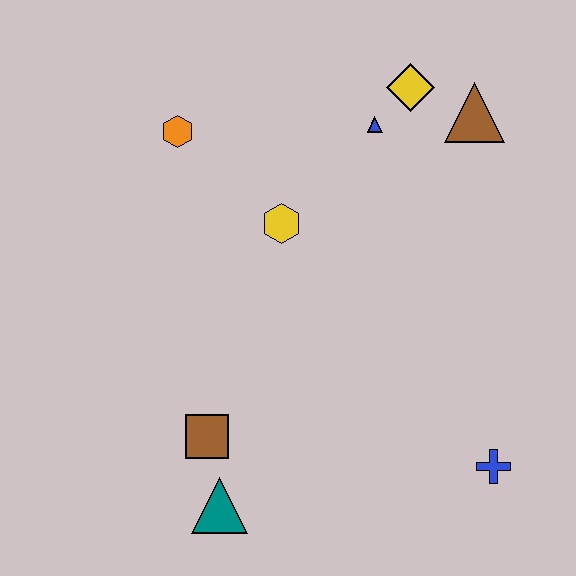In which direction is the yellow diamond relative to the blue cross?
The yellow diamond is above the blue cross.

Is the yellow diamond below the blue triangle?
No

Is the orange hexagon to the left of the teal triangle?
Yes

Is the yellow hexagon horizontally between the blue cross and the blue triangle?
No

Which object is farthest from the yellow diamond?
The teal triangle is farthest from the yellow diamond.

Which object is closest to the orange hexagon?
The yellow hexagon is closest to the orange hexagon.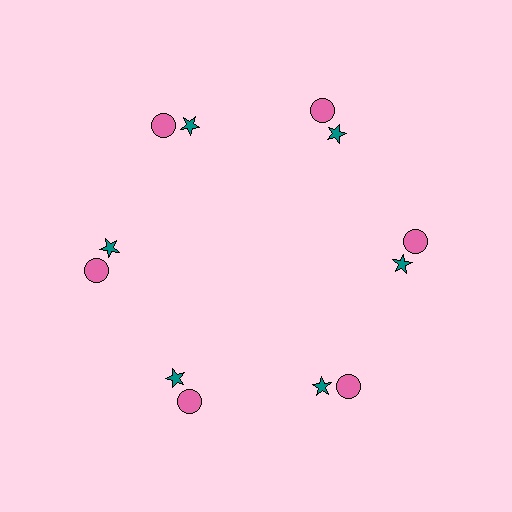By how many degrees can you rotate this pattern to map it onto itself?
The pattern maps onto itself every 60 degrees of rotation.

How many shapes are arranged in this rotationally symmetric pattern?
There are 12 shapes, arranged in 6 groups of 2.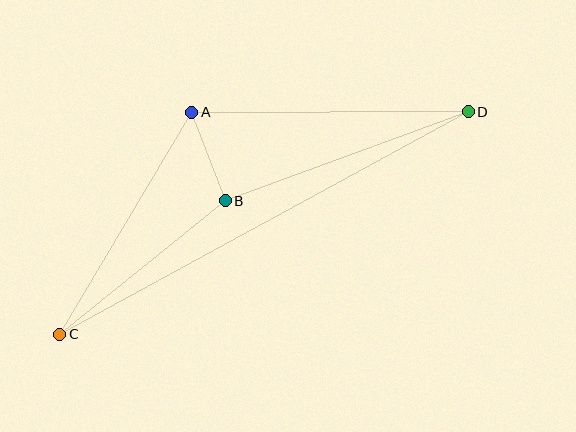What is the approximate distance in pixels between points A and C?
The distance between A and C is approximately 258 pixels.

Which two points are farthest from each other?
Points C and D are farthest from each other.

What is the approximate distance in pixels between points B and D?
The distance between B and D is approximately 258 pixels.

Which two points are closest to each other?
Points A and B are closest to each other.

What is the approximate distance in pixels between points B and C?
The distance between B and C is approximately 213 pixels.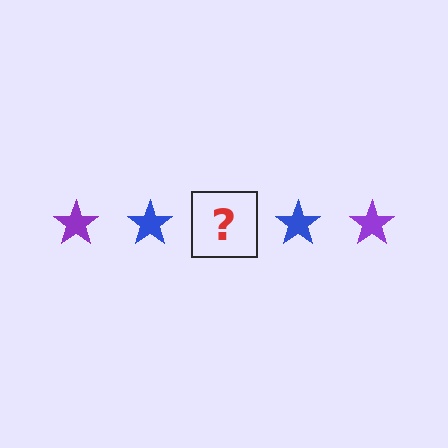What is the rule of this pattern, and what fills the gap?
The rule is that the pattern cycles through purple, blue stars. The gap should be filled with a purple star.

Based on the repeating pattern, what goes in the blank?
The blank should be a purple star.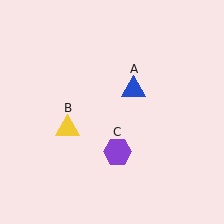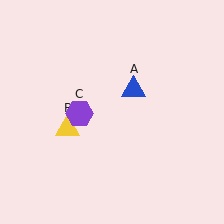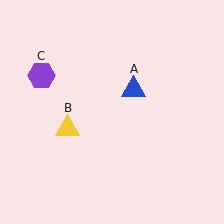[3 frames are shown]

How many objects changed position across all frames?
1 object changed position: purple hexagon (object C).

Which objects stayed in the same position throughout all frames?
Blue triangle (object A) and yellow triangle (object B) remained stationary.